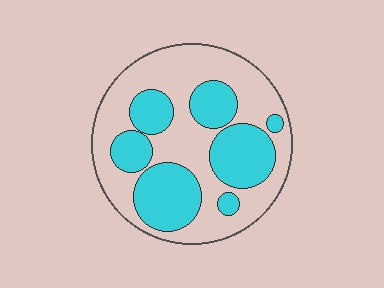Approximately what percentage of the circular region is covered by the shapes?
Approximately 40%.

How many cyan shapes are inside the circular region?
7.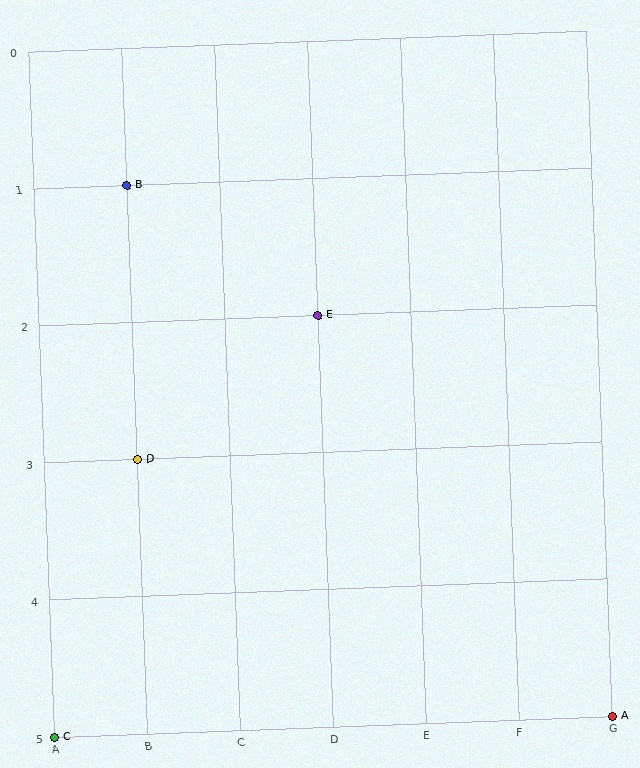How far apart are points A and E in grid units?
Points A and E are 3 columns and 3 rows apart (about 4.2 grid units diagonally).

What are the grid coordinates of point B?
Point B is at grid coordinates (B, 1).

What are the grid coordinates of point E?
Point E is at grid coordinates (D, 2).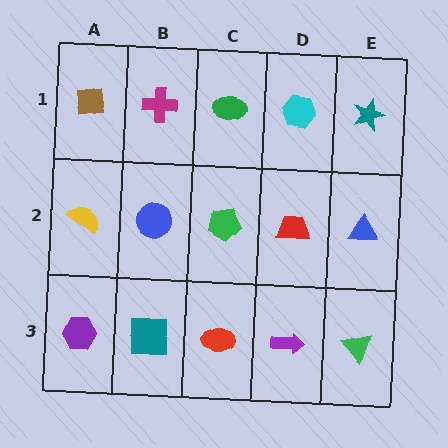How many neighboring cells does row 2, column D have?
4.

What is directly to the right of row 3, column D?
A green triangle.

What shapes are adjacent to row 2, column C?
A green ellipse (row 1, column C), a red ellipse (row 3, column C), a blue circle (row 2, column B), a red trapezoid (row 2, column D).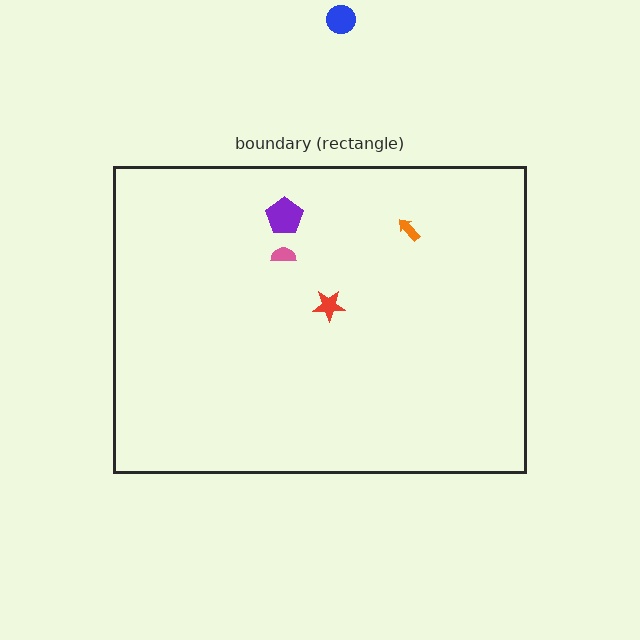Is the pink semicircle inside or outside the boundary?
Inside.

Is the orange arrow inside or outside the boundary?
Inside.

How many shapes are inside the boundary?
4 inside, 1 outside.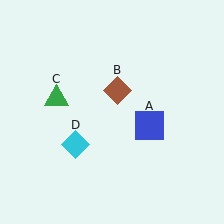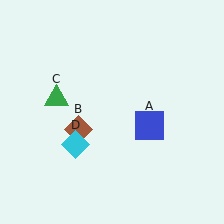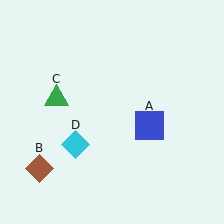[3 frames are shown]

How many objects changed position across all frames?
1 object changed position: brown diamond (object B).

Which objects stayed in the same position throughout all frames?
Blue square (object A) and green triangle (object C) and cyan diamond (object D) remained stationary.